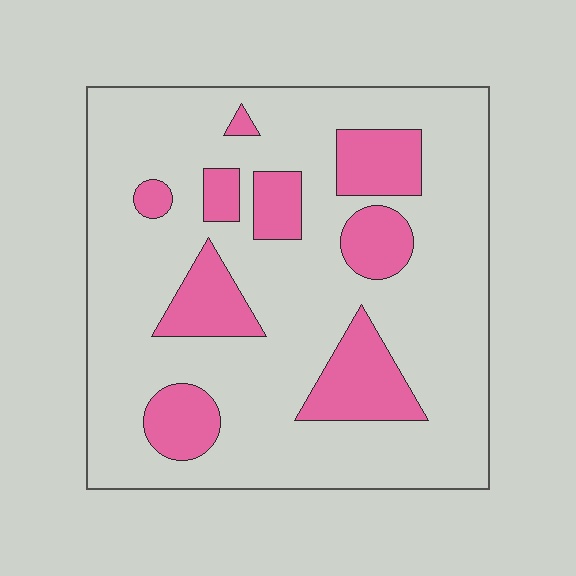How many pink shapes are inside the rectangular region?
9.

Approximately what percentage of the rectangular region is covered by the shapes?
Approximately 20%.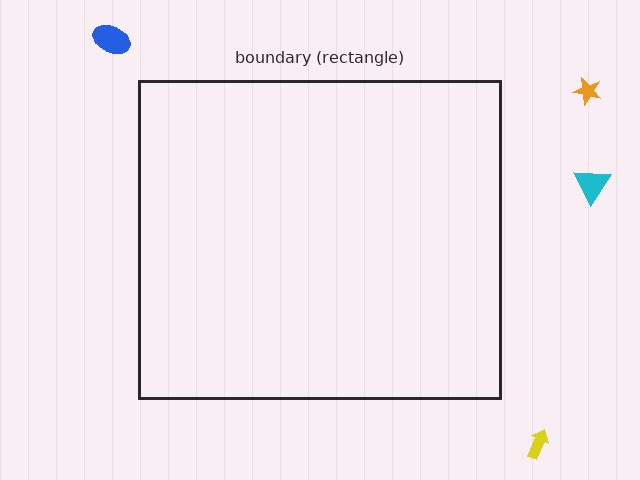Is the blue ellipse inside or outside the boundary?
Outside.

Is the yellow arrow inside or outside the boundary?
Outside.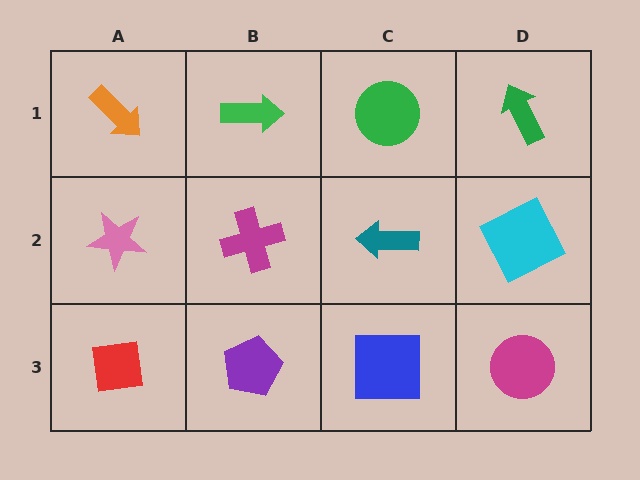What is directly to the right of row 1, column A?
A green arrow.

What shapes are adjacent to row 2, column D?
A green arrow (row 1, column D), a magenta circle (row 3, column D), a teal arrow (row 2, column C).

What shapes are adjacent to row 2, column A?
An orange arrow (row 1, column A), a red square (row 3, column A), a magenta cross (row 2, column B).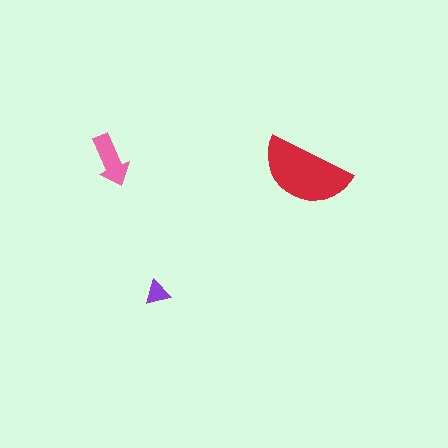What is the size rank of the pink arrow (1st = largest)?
2nd.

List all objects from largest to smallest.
The red semicircle, the pink arrow, the purple triangle.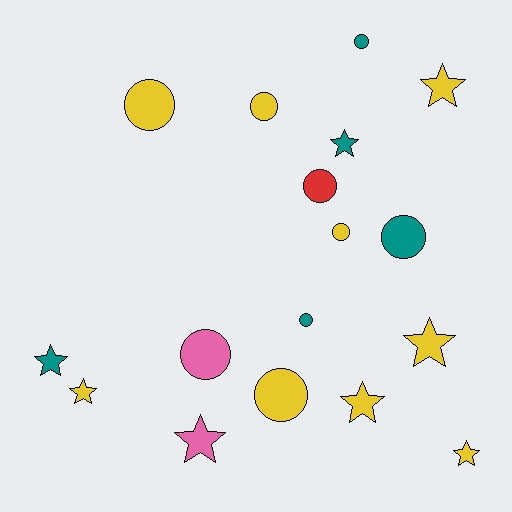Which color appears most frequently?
Yellow, with 9 objects.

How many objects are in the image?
There are 17 objects.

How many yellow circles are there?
There are 4 yellow circles.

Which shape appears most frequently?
Circle, with 9 objects.